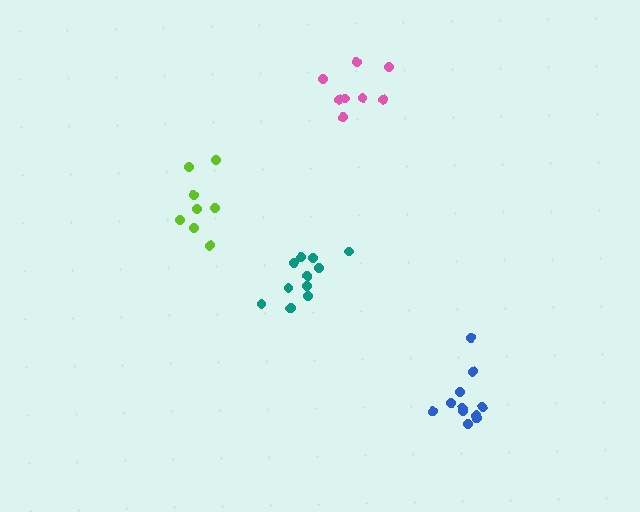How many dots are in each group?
Group 1: 8 dots, Group 2: 8 dots, Group 3: 11 dots, Group 4: 12 dots (39 total).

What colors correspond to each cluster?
The clusters are colored: lime, pink, blue, teal.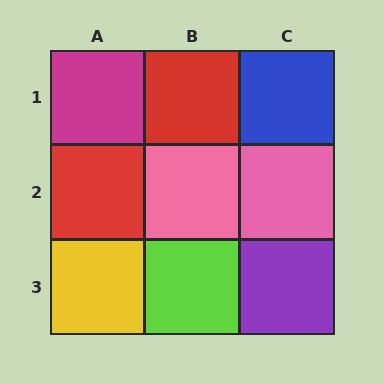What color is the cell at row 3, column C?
Purple.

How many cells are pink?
2 cells are pink.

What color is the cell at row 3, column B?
Lime.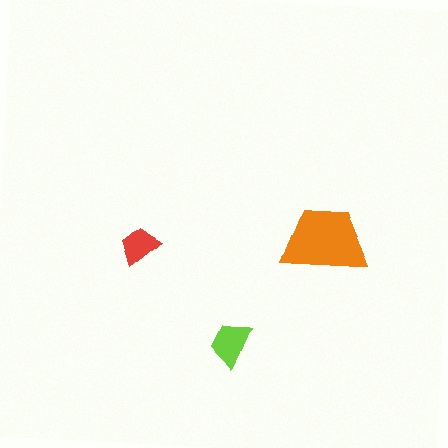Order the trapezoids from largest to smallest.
the orange one, the lime one, the red one.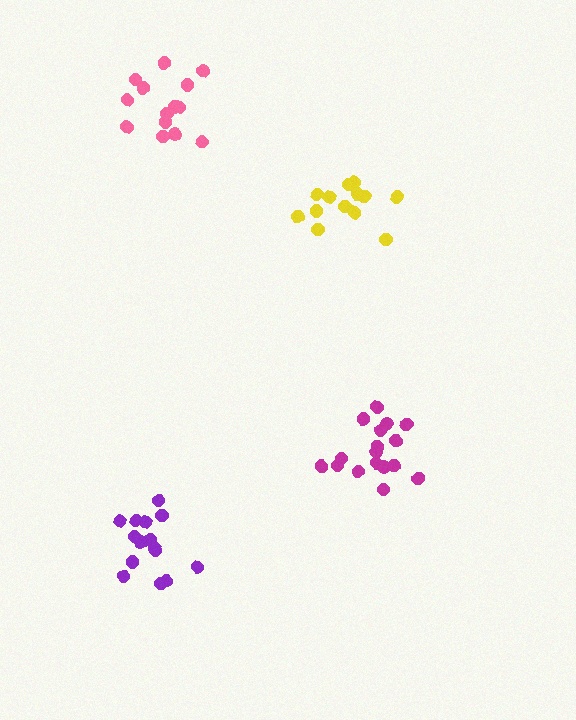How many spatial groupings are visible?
There are 4 spatial groupings.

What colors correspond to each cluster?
The clusters are colored: purple, pink, magenta, yellow.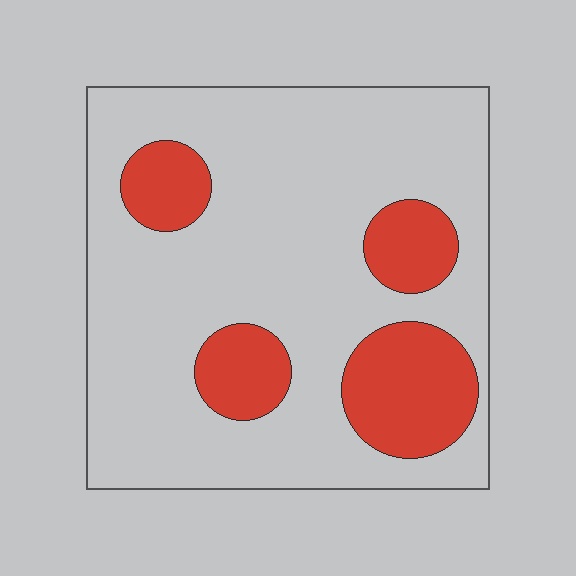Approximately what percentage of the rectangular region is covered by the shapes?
Approximately 20%.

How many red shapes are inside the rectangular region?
4.